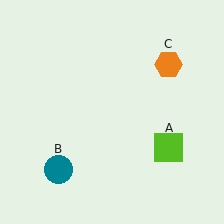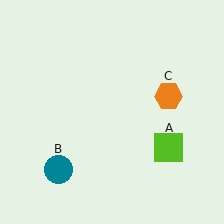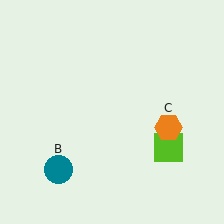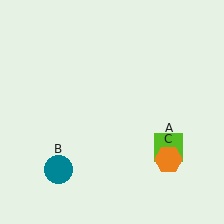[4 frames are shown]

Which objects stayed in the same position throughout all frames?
Lime square (object A) and teal circle (object B) remained stationary.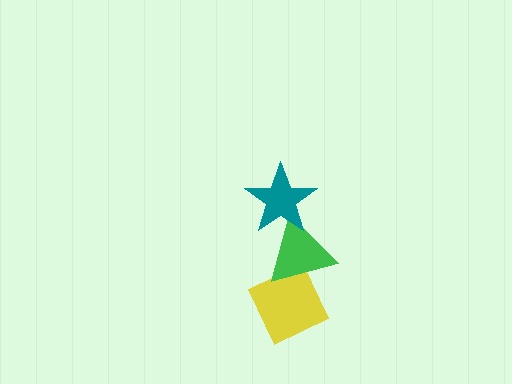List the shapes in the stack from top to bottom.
From top to bottom: the teal star, the green triangle, the yellow diamond.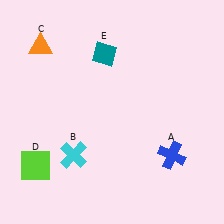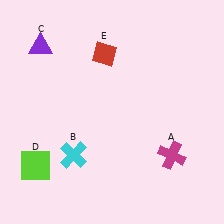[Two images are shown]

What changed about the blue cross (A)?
In Image 1, A is blue. In Image 2, it changed to magenta.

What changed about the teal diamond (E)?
In Image 1, E is teal. In Image 2, it changed to red.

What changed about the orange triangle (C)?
In Image 1, C is orange. In Image 2, it changed to purple.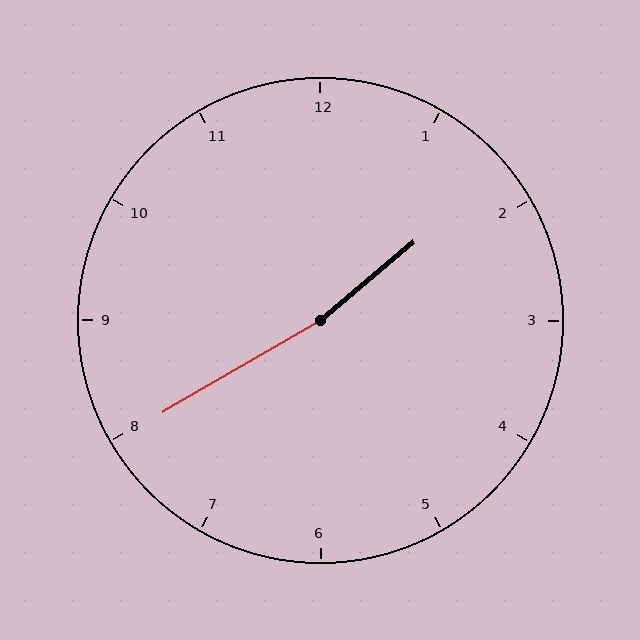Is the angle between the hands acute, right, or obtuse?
It is obtuse.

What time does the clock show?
1:40.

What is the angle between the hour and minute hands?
Approximately 170 degrees.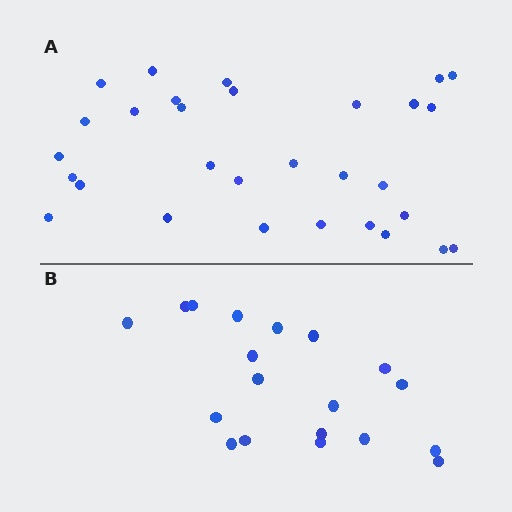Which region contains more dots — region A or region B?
Region A (the top region) has more dots.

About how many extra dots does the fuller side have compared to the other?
Region A has roughly 12 or so more dots than region B.